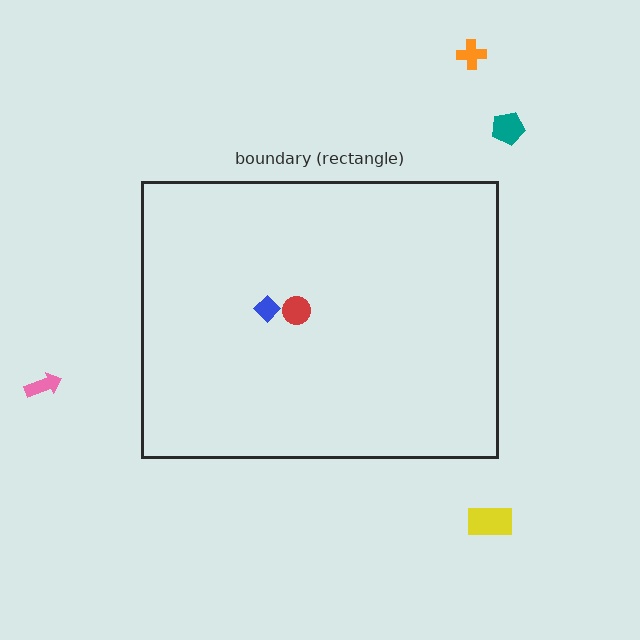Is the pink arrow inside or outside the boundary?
Outside.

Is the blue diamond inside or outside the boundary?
Inside.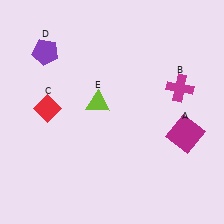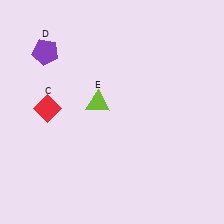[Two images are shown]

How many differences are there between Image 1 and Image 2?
There are 2 differences between the two images.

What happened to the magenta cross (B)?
The magenta cross (B) was removed in Image 2. It was in the top-right area of Image 1.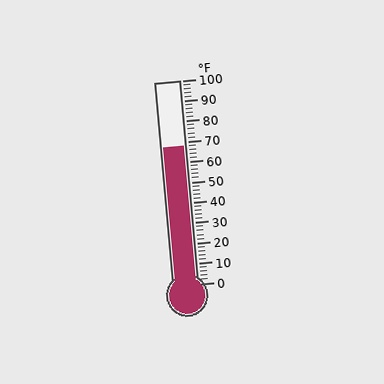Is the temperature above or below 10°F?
The temperature is above 10°F.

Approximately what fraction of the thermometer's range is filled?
The thermometer is filled to approximately 70% of its range.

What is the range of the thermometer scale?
The thermometer scale ranges from 0°F to 100°F.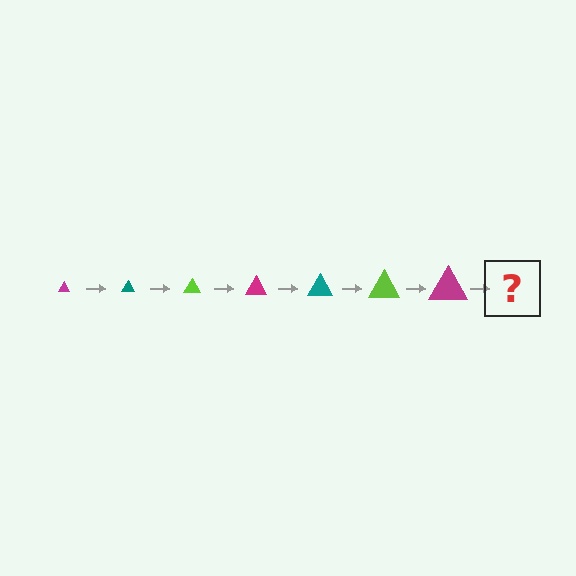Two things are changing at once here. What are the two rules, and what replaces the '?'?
The two rules are that the triangle grows larger each step and the color cycles through magenta, teal, and lime. The '?' should be a teal triangle, larger than the previous one.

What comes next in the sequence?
The next element should be a teal triangle, larger than the previous one.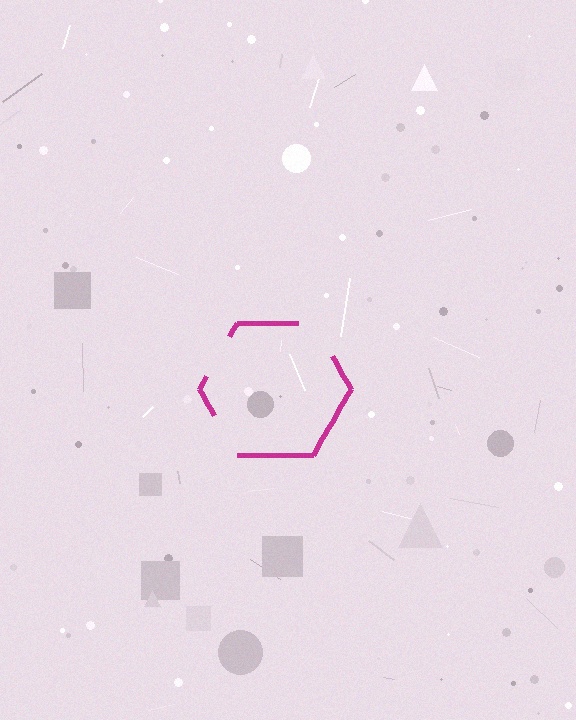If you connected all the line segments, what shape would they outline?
They would outline a hexagon.